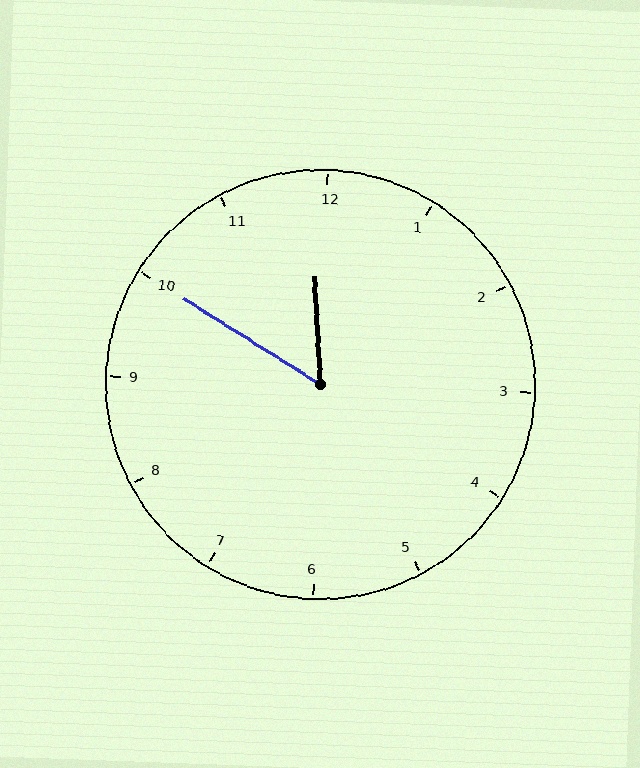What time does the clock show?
11:50.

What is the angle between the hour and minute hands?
Approximately 55 degrees.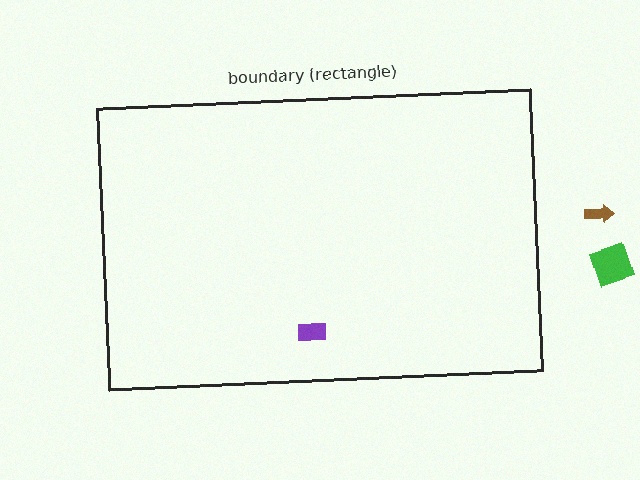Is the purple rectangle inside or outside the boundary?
Inside.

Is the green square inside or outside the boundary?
Outside.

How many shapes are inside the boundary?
1 inside, 2 outside.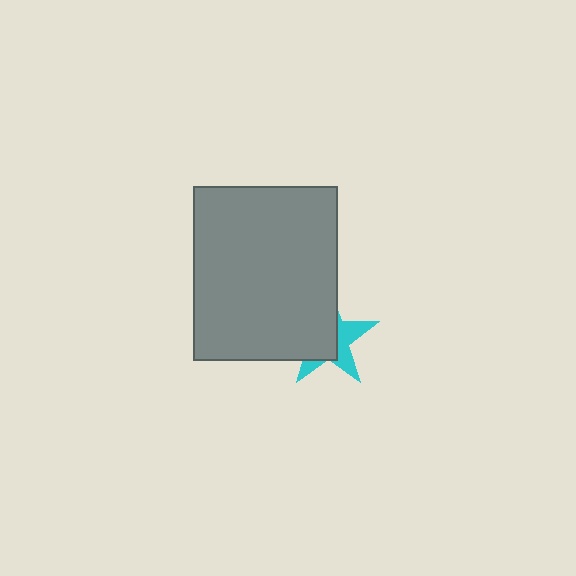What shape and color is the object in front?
The object in front is a gray rectangle.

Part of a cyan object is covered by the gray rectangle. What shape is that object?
It is a star.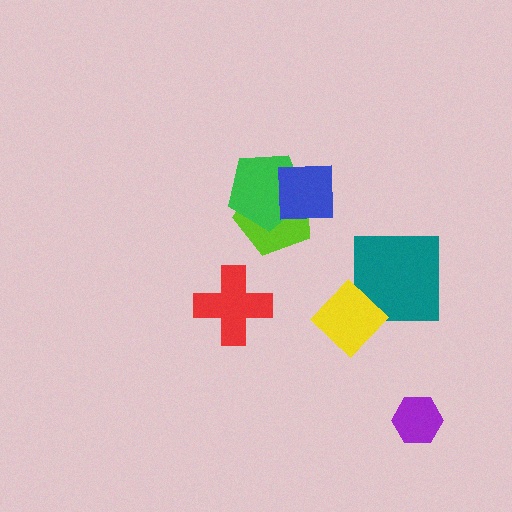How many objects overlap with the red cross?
0 objects overlap with the red cross.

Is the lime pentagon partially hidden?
Yes, it is partially covered by another shape.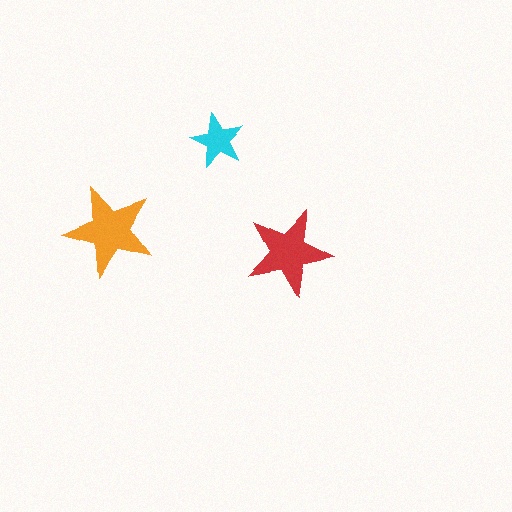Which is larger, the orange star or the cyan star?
The orange one.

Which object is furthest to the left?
The orange star is leftmost.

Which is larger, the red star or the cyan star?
The red one.